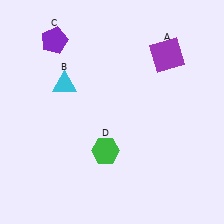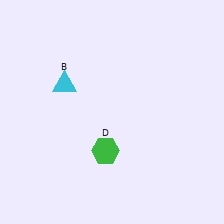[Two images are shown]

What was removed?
The purple square (A), the purple pentagon (C) were removed in Image 2.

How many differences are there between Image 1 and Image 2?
There are 2 differences between the two images.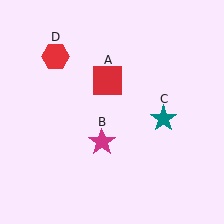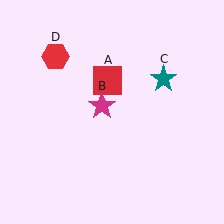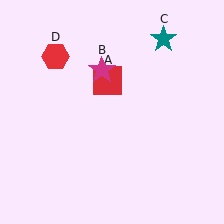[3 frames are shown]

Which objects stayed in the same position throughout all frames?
Red square (object A) and red hexagon (object D) remained stationary.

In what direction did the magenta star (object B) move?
The magenta star (object B) moved up.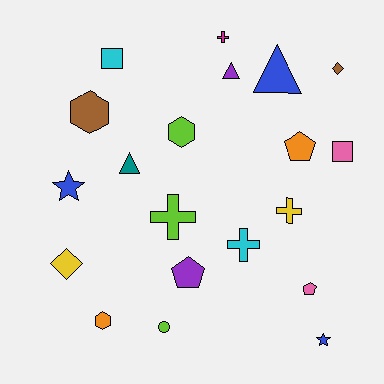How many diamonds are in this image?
There are 2 diamonds.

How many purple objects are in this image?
There are 2 purple objects.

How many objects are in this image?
There are 20 objects.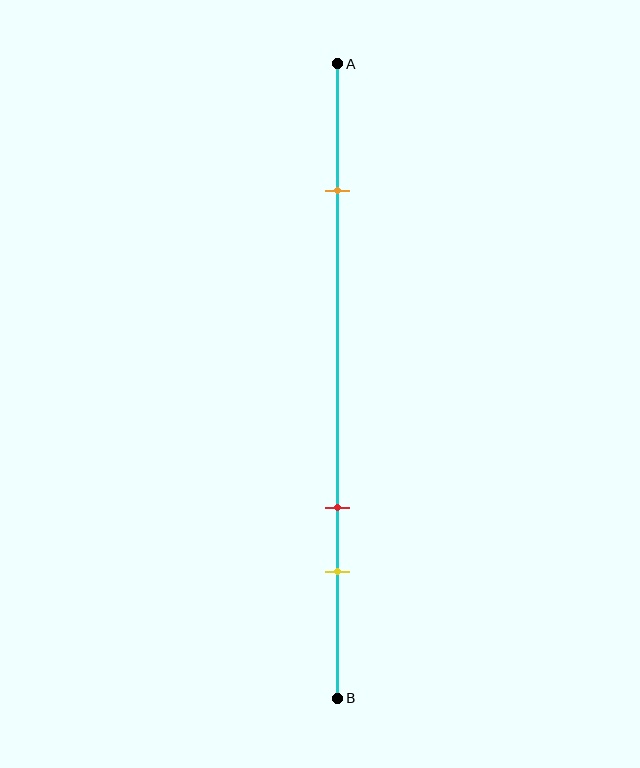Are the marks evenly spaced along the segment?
No, the marks are not evenly spaced.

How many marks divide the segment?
There are 3 marks dividing the segment.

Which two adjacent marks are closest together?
The red and yellow marks are the closest adjacent pair.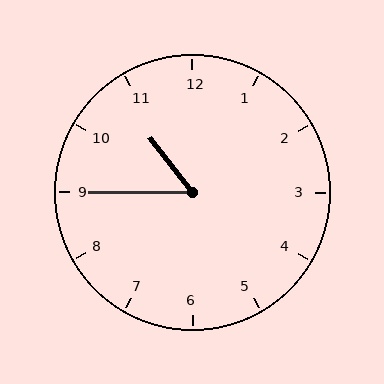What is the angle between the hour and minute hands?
Approximately 52 degrees.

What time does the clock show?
10:45.